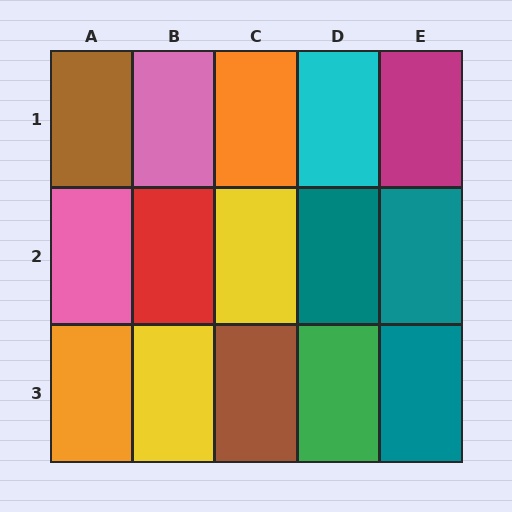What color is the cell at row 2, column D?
Teal.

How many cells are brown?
2 cells are brown.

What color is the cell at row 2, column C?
Yellow.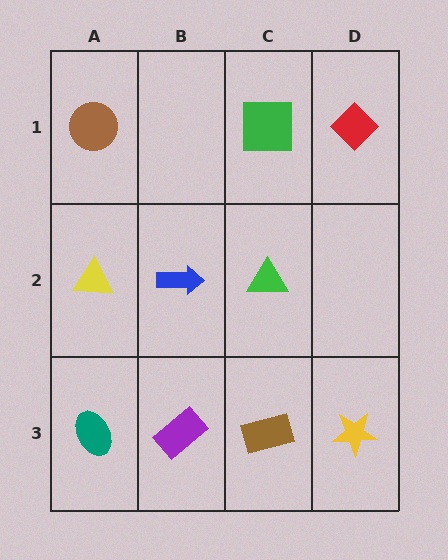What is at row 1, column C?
A green square.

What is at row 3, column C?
A brown rectangle.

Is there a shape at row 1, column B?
No, that cell is empty.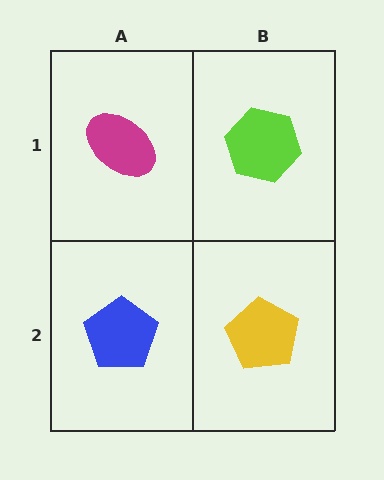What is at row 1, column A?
A magenta ellipse.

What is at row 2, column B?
A yellow pentagon.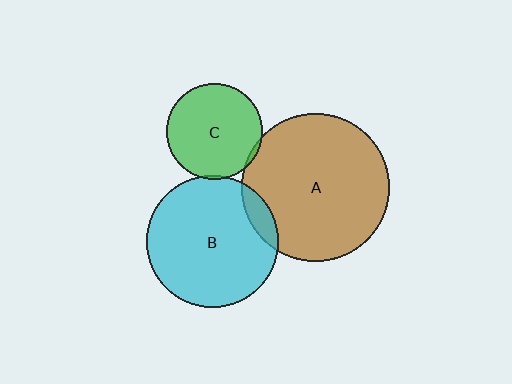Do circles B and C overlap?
Yes.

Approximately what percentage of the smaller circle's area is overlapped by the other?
Approximately 5%.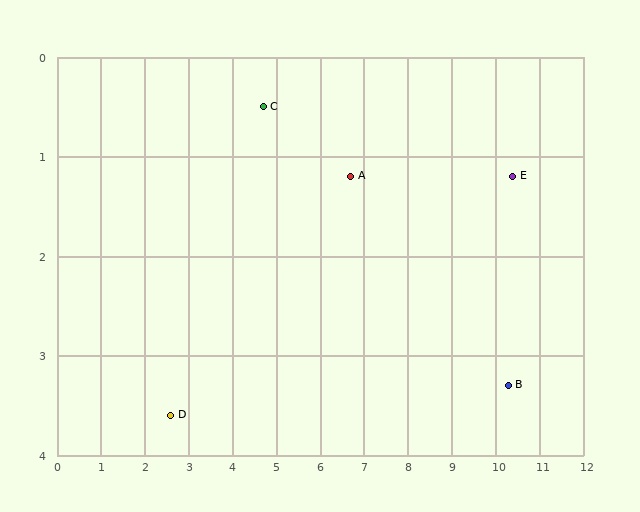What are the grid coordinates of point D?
Point D is at approximately (2.6, 3.6).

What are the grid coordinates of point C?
Point C is at approximately (4.7, 0.5).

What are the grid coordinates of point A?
Point A is at approximately (6.7, 1.2).